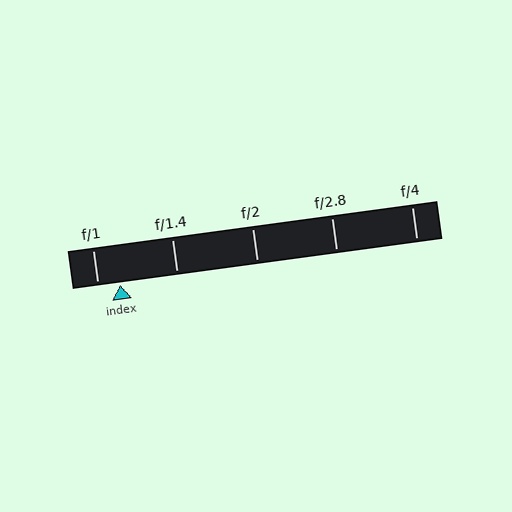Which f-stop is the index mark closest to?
The index mark is closest to f/1.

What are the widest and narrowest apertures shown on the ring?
The widest aperture shown is f/1 and the narrowest is f/4.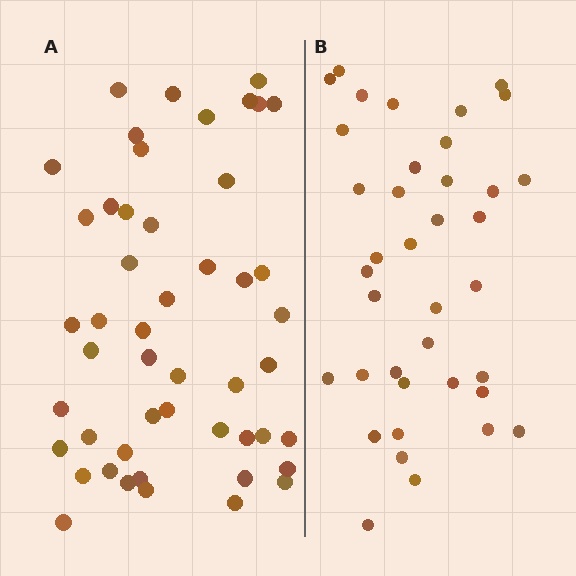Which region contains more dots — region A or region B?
Region A (the left region) has more dots.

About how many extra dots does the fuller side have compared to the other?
Region A has roughly 12 or so more dots than region B.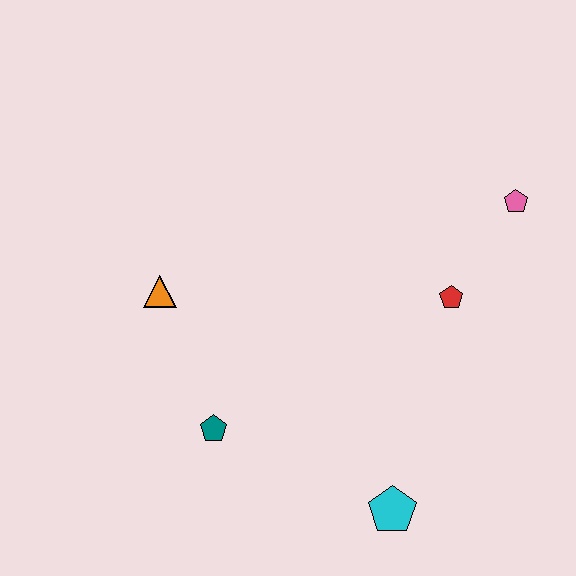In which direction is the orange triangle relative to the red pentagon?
The orange triangle is to the left of the red pentagon.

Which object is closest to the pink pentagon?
The red pentagon is closest to the pink pentagon.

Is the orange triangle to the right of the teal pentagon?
No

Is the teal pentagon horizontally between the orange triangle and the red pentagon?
Yes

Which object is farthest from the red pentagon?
The orange triangle is farthest from the red pentagon.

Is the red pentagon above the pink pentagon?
No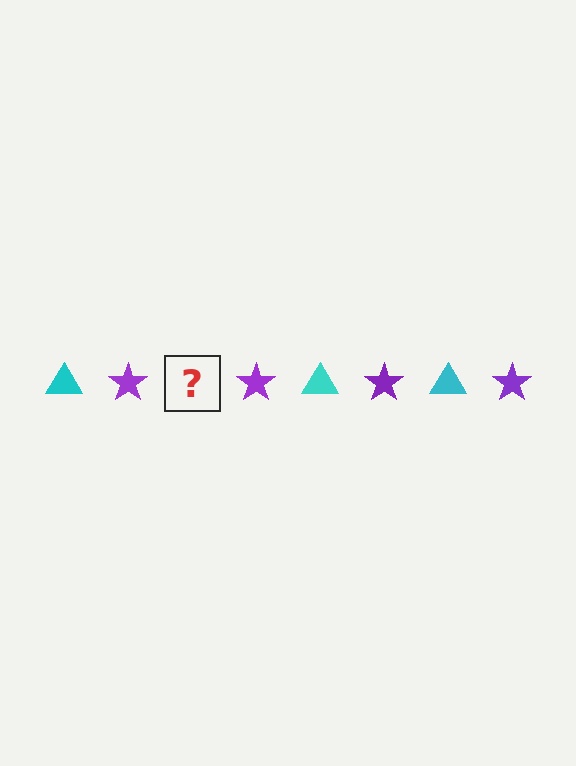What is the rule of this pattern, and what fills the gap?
The rule is that the pattern alternates between cyan triangle and purple star. The gap should be filled with a cyan triangle.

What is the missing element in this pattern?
The missing element is a cyan triangle.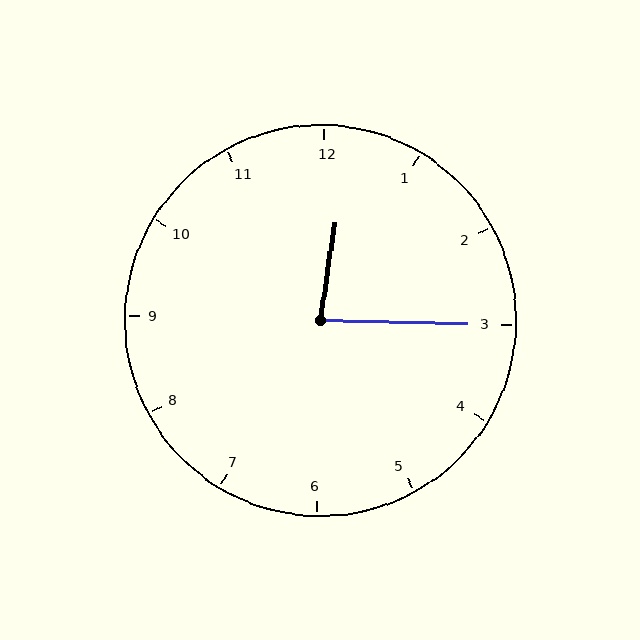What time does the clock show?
12:15.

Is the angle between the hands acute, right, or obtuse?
It is acute.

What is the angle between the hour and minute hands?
Approximately 82 degrees.